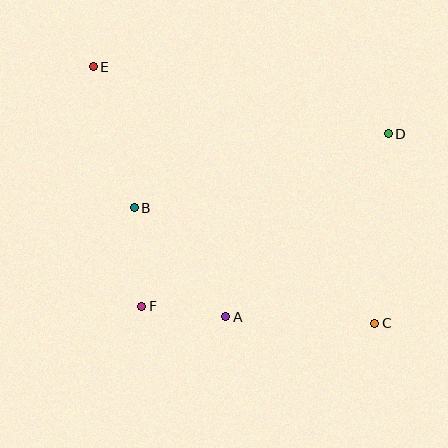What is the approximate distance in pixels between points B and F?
The distance between B and F is approximately 99 pixels.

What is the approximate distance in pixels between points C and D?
The distance between C and D is approximately 190 pixels.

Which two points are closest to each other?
Points A and F are closest to each other.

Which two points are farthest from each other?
Points C and E are farthest from each other.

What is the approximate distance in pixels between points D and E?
The distance between D and E is approximately 302 pixels.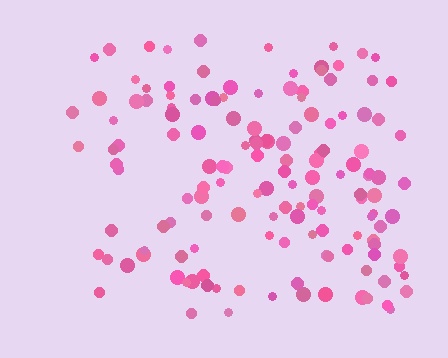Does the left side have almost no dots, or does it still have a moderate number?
Still a moderate number, just noticeably fewer than the right.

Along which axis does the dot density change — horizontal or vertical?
Horizontal.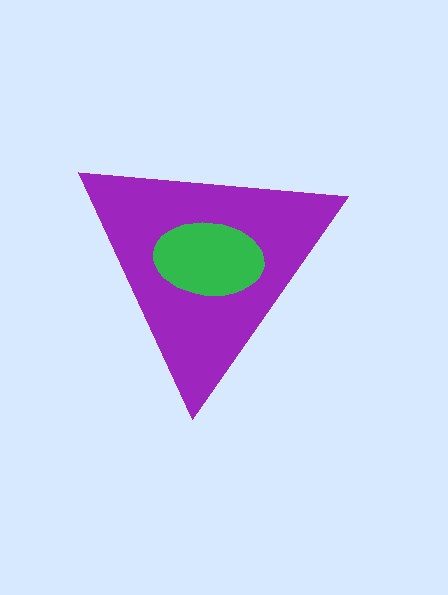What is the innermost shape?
The green ellipse.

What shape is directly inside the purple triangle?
The green ellipse.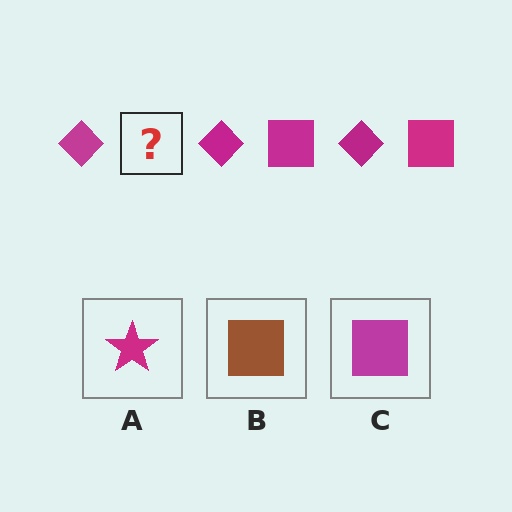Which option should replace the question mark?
Option C.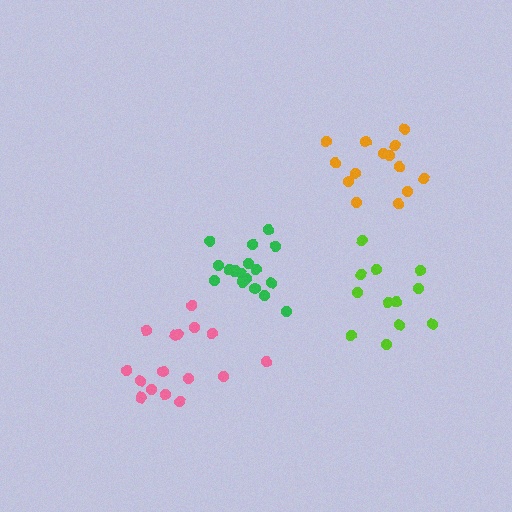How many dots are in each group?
Group 1: 12 dots, Group 2: 16 dots, Group 3: 14 dots, Group 4: 18 dots (60 total).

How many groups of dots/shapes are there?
There are 4 groups.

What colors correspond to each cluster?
The clusters are colored: lime, pink, orange, green.